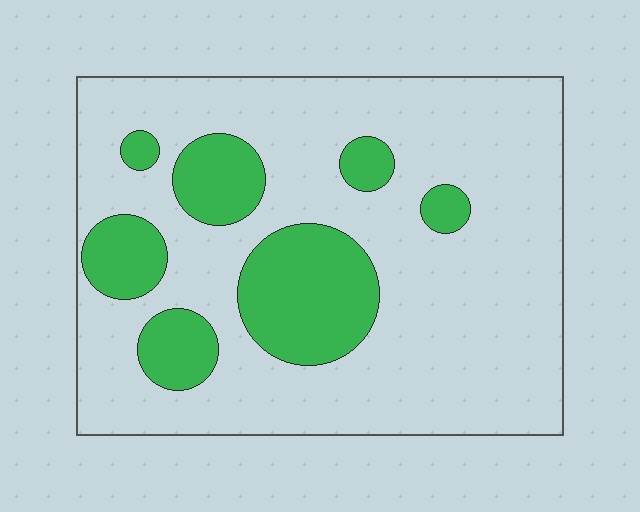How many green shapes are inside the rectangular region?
7.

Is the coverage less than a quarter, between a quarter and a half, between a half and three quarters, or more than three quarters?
Less than a quarter.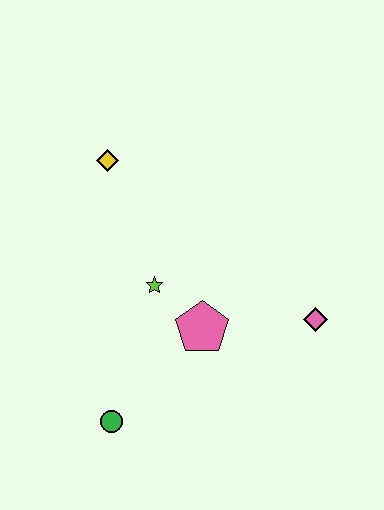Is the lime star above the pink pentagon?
Yes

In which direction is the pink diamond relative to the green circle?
The pink diamond is to the right of the green circle.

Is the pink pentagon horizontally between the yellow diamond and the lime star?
No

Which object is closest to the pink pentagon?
The lime star is closest to the pink pentagon.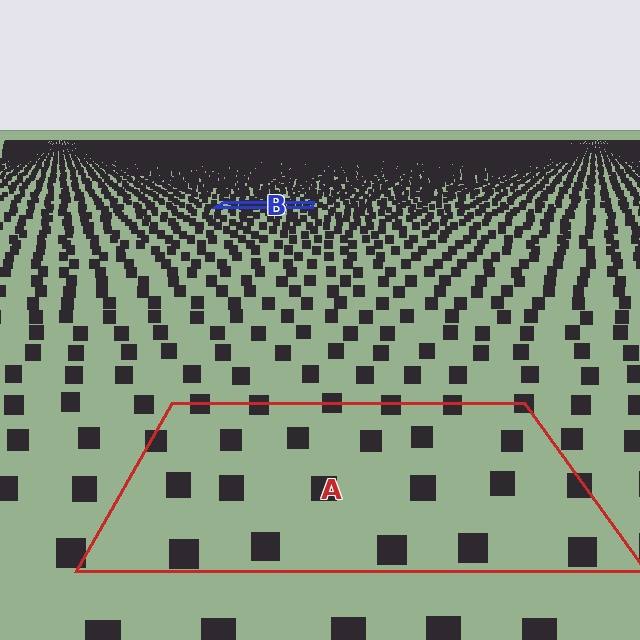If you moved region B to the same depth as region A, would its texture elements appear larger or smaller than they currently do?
They would appear larger. At a closer depth, the same texture elements are projected at a bigger on-screen size.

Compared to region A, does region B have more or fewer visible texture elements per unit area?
Region B has more texture elements per unit area — they are packed more densely because it is farther away.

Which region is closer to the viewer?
Region A is closer. The texture elements there are larger and more spread out.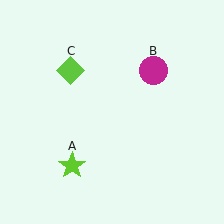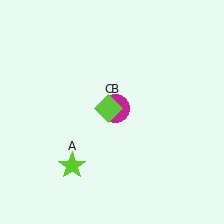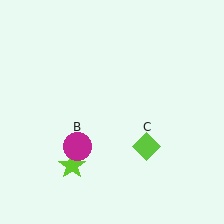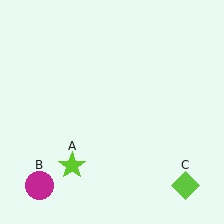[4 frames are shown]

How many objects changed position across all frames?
2 objects changed position: magenta circle (object B), lime diamond (object C).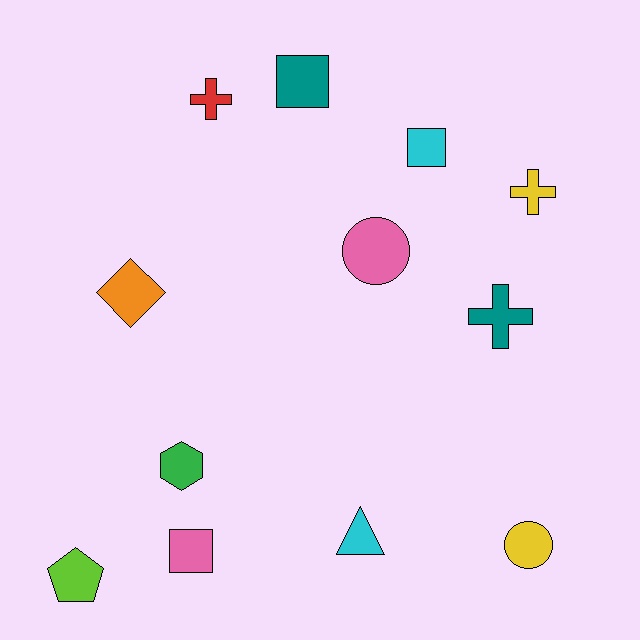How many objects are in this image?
There are 12 objects.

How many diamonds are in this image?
There is 1 diamond.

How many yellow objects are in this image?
There are 2 yellow objects.